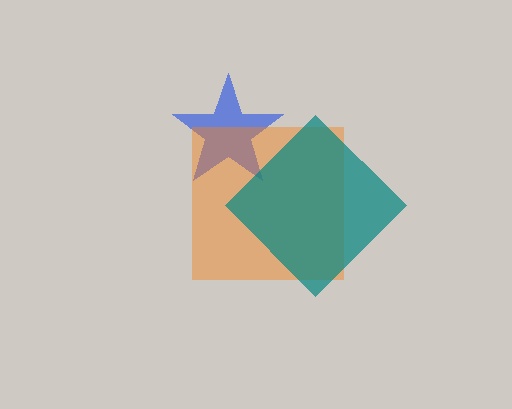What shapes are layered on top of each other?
The layered shapes are: a blue star, an orange square, a teal diamond.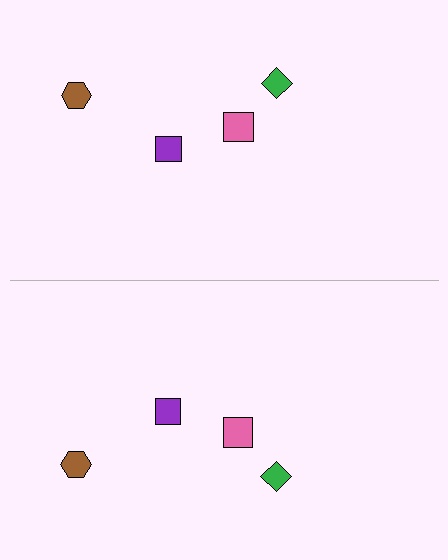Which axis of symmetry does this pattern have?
The pattern has a horizontal axis of symmetry running through the center of the image.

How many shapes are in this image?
There are 8 shapes in this image.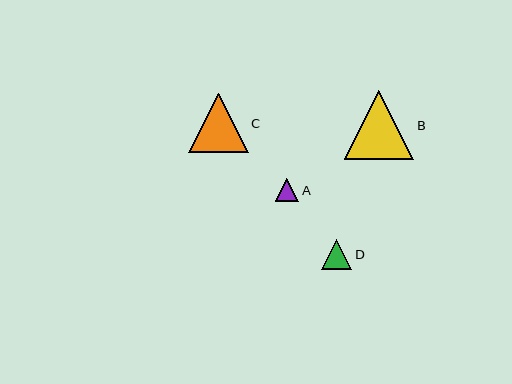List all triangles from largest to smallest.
From largest to smallest: B, C, D, A.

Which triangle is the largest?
Triangle B is the largest with a size of approximately 69 pixels.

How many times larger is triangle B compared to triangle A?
Triangle B is approximately 2.9 times the size of triangle A.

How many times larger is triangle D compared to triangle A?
Triangle D is approximately 1.3 times the size of triangle A.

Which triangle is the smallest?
Triangle A is the smallest with a size of approximately 24 pixels.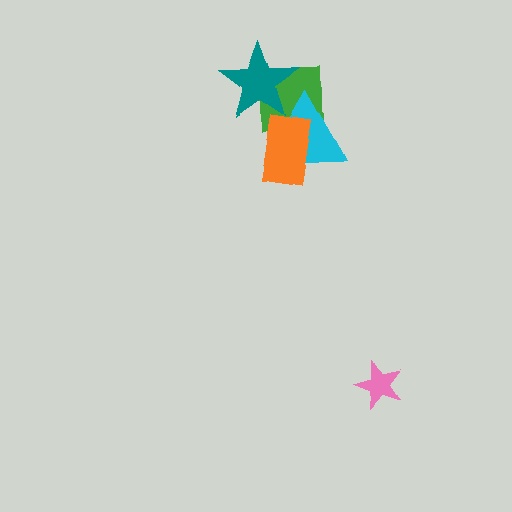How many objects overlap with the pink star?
0 objects overlap with the pink star.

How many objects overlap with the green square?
3 objects overlap with the green square.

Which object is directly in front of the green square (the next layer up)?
The cyan triangle is directly in front of the green square.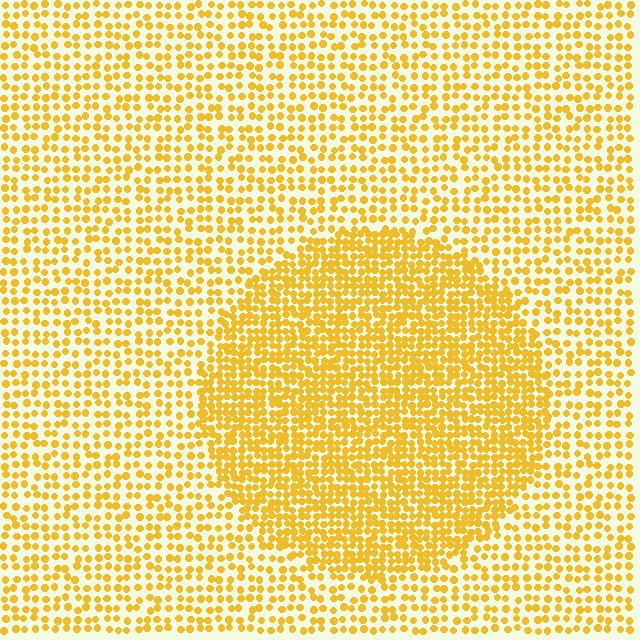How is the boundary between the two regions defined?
The boundary is defined by a change in element density (approximately 1.9x ratio). All elements are the same color, size, and shape.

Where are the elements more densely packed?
The elements are more densely packed inside the circle boundary.